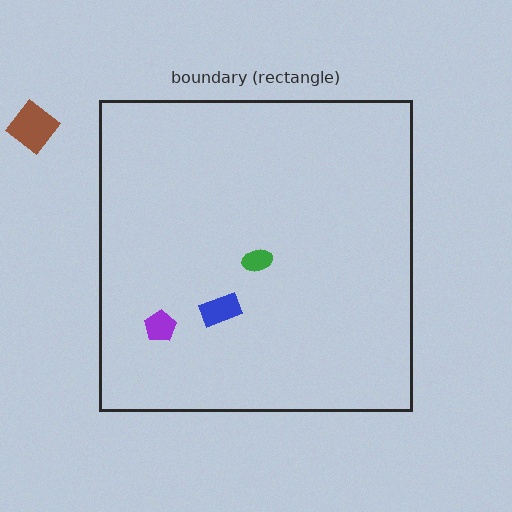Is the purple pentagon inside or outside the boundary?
Inside.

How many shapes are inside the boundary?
3 inside, 1 outside.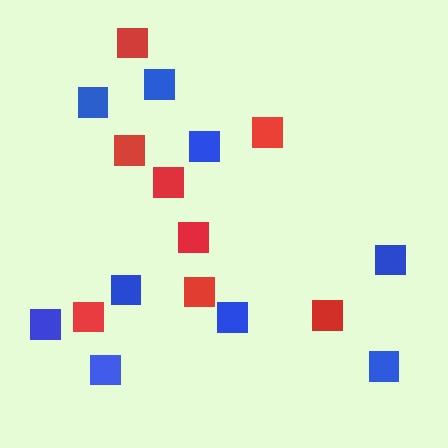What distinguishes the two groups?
There are 2 groups: one group of blue squares (9) and one group of red squares (8).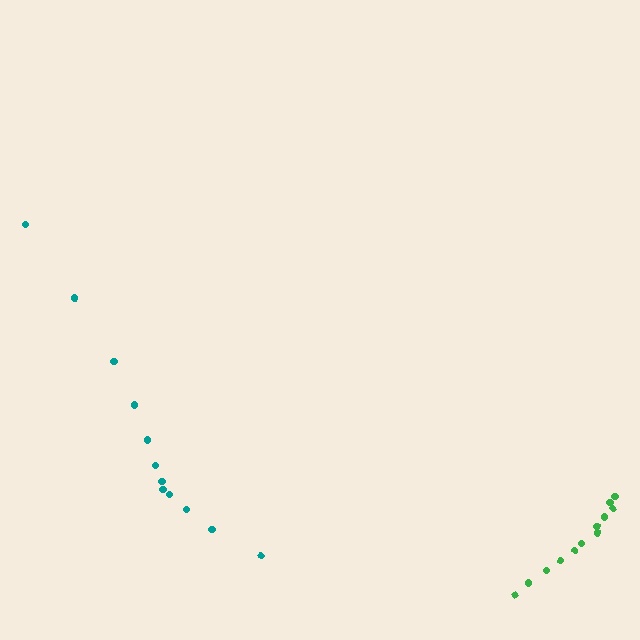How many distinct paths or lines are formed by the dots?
There are 2 distinct paths.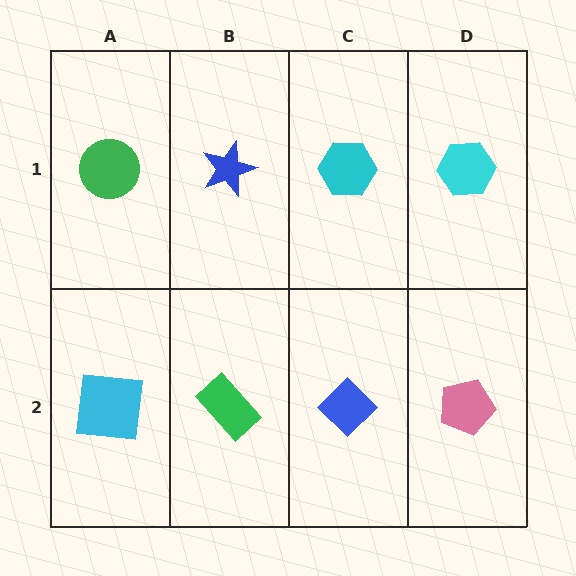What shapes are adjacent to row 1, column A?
A cyan square (row 2, column A), a blue star (row 1, column B).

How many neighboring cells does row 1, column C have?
3.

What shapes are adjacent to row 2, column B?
A blue star (row 1, column B), a cyan square (row 2, column A), a blue diamond (row 2, column C).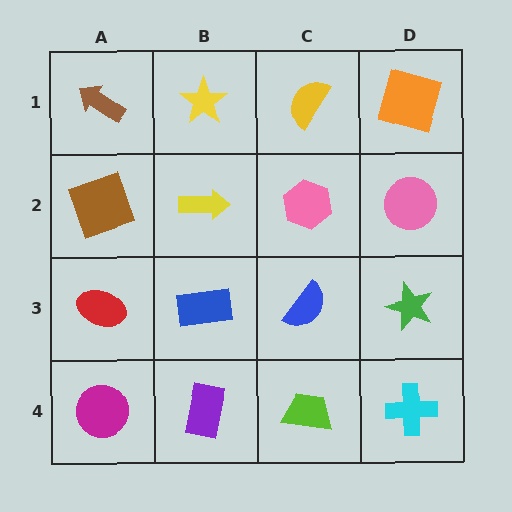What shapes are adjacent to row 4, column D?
A green star (row 3, column D), a lime trapezoid (row 4, column C).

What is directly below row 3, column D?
A cyan cross.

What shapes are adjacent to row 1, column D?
A pink circle (row 2, column D), a yellow semicircle (row 1, column C).